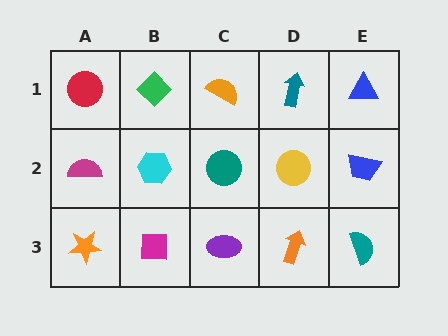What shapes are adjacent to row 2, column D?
A teal arrow (row 1, column D), an orange arrow (row 3, column D), a teal circle (row 2, column C), a blue trapezoid (row 2, column E).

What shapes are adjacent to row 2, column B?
A green diamond (row 1, column B), a magenta square (row 3, column B), a magenta semicircle (row 2, column A), a teal circle (row 2, column C).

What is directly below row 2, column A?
An orange star.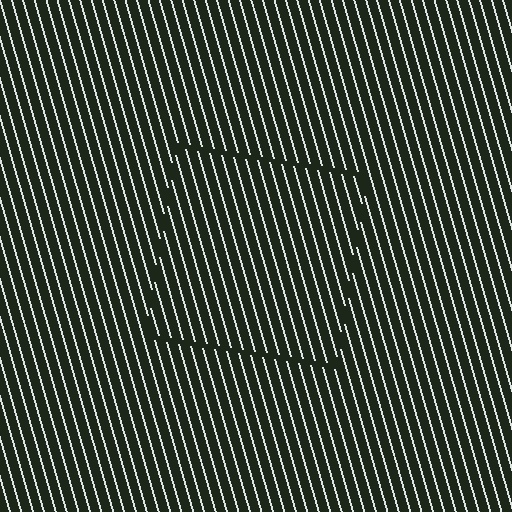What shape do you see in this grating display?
An illusory square. The interior of the shape contains the same grating, shifted by half a period — the contour is defined by the phase discontinuity where line-ends from the inner and outer gratings abut.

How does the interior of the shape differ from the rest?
The interior of the shape contains the same grating, shifted by half a period — the contour is defined by the phase discontinuity where line-ends from the inner and outer gratings abut.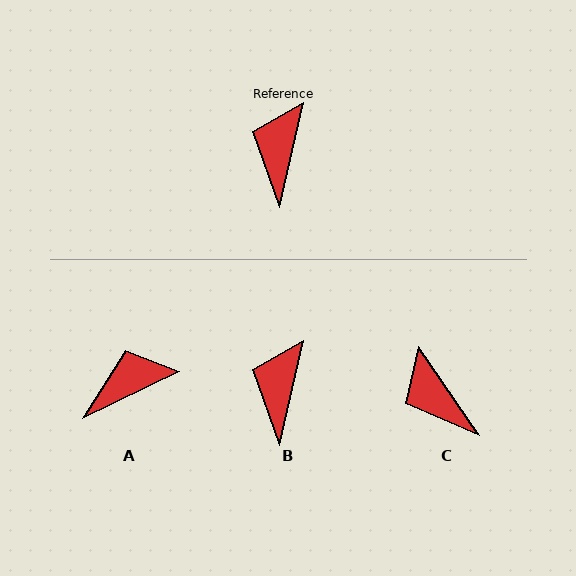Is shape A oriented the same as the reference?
No, it is off by about 52 degrees.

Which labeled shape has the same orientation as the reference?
B.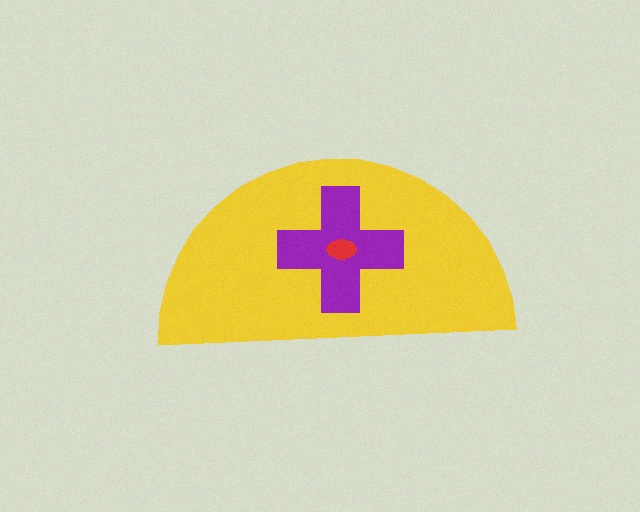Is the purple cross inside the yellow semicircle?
Yes.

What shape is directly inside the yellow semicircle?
The purple cross.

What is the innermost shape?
The red ellipse.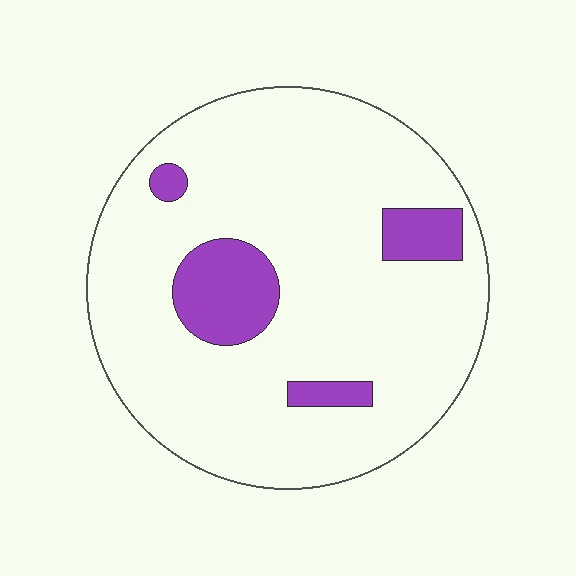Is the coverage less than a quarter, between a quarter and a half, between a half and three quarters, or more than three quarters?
Less than a quarter.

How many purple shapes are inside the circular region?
4.